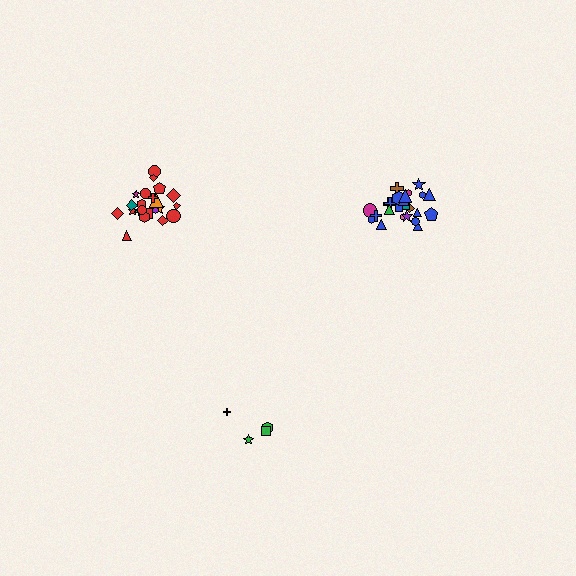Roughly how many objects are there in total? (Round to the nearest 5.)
Roughly 50 objects in total.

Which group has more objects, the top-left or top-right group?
The top-right group.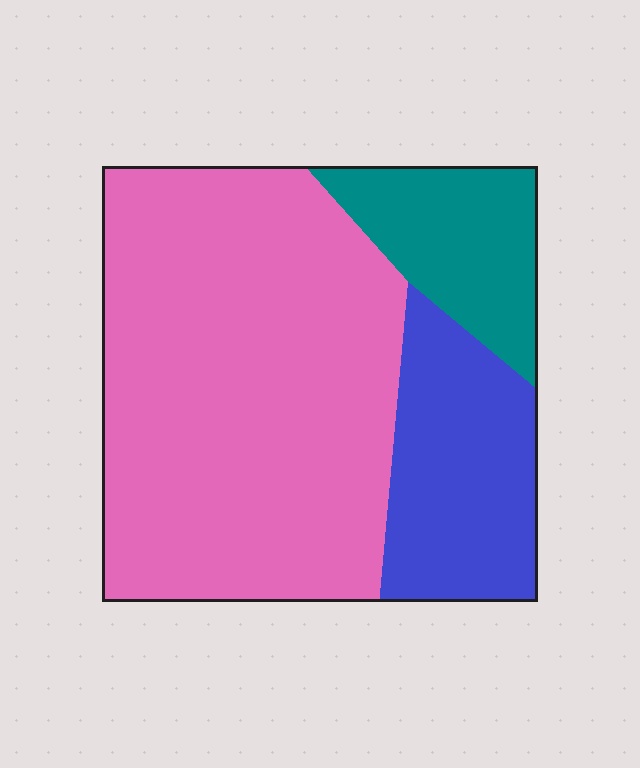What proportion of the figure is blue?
Blue covers about 20% of the figure.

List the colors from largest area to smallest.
From largest to smallest: pink, blue, teal.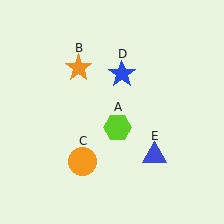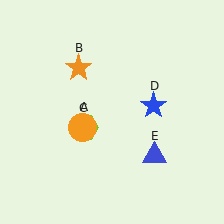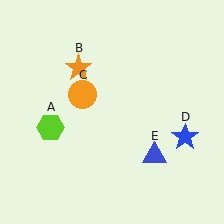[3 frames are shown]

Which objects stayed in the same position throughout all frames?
Orange star (object B) and blue triangle (object E) remained stationary.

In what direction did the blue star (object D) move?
The blue star (object D) moved down and to the right.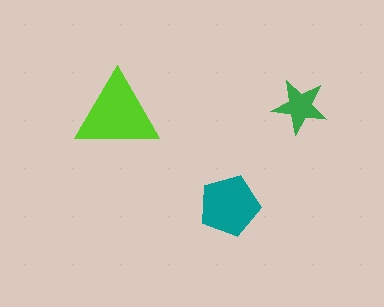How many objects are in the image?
There are 3 objects in the image.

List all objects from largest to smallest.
The lime triangle, the teal pentagon, the green star.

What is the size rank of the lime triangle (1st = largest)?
1st.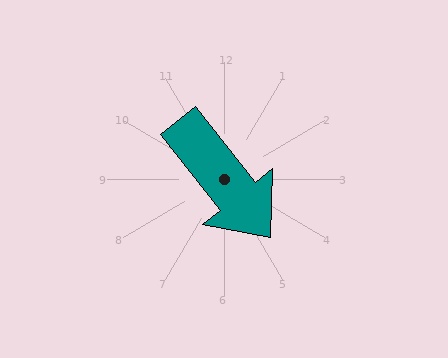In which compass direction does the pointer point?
Southeast.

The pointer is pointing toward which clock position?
Roughly 5 o'clock.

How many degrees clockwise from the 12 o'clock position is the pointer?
Approximately 141 degrees.